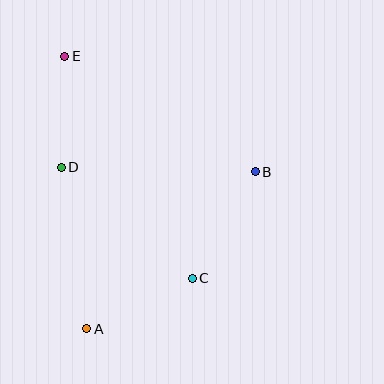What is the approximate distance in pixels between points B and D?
The distance between B and D is approximately 194 pixels.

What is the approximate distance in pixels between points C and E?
The distance between C and E is approximately 256 pixels.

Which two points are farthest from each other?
Points A and E are farthest from each other.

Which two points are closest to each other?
Points D and E are closest to each other.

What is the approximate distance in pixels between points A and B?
The distance between A and B is approximately 230 pixels.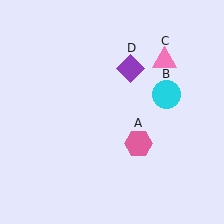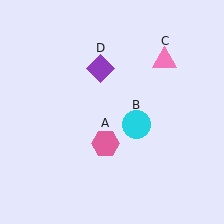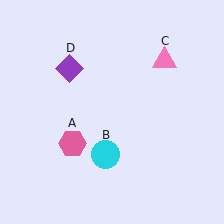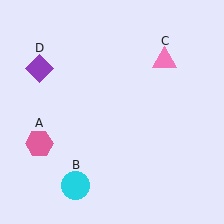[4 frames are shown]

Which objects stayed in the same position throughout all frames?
Pink triangle (object C) remained stationary.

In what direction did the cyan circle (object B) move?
The cyan circle (object B) moved down and to the left.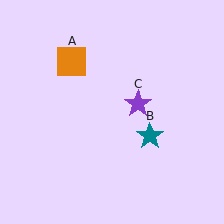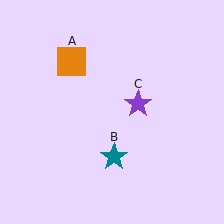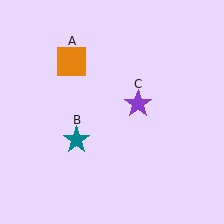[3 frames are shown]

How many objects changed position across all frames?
1 object changed position: teal star (object B).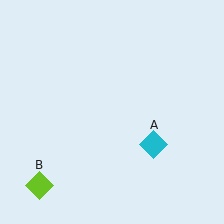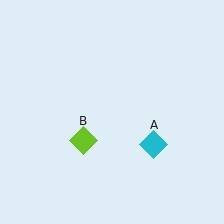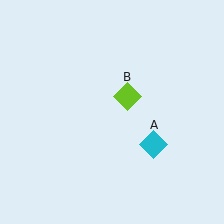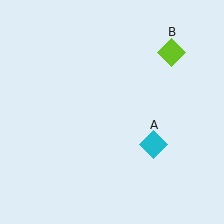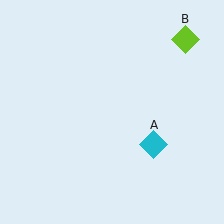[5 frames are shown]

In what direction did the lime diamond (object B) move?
The lime diamond (object B) moved up and to the right.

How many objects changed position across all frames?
1 object changed position: lime diamond (object B).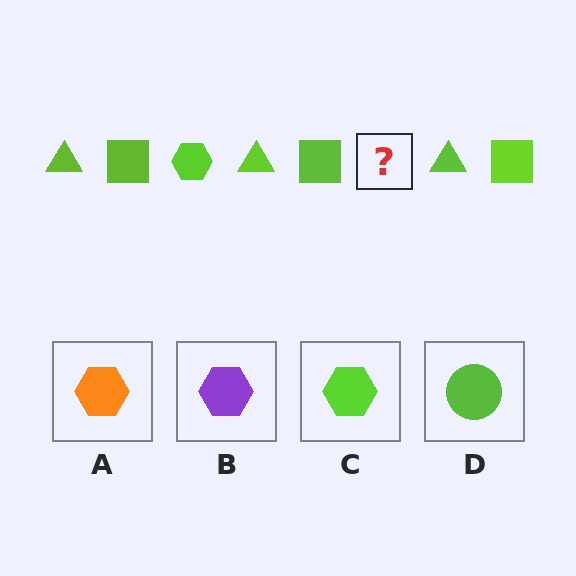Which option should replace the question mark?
Option C.